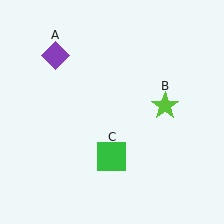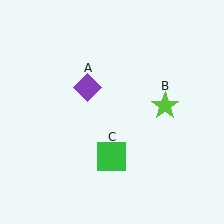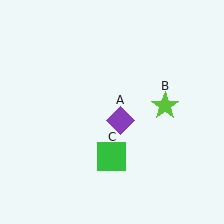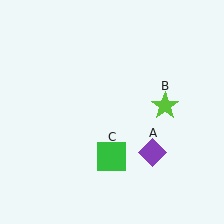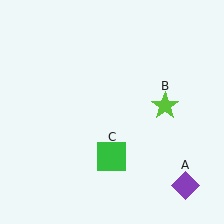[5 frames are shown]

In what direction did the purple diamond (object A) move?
The purple diamond (object A) moved down and to the right.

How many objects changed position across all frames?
1 object changed position: purple diamond (object A).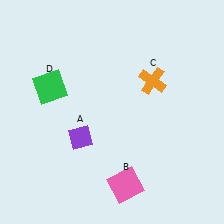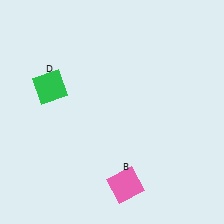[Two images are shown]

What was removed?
The orange cross (C), the purple diamond (A) were removed in Image 2.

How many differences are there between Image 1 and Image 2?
There are 2 differences between the two images.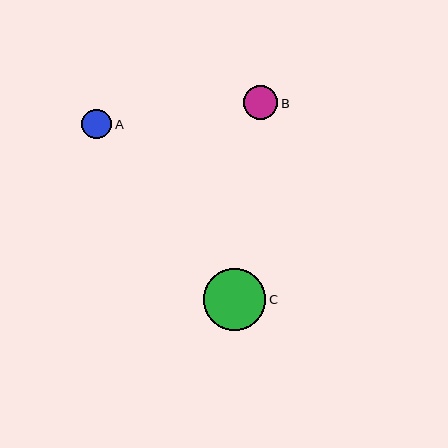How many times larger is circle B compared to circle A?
Circle B is approximately 1.2 times the size of circle A.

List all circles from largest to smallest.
From largest to smallest: C, B, A.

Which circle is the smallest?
Circle A is the smallest with a size of approximately 30 pixels.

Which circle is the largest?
Circle C is the largest with a size of approximately 62 pixels.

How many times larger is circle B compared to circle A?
Circle B is approximately 1.2 times the size of circle A.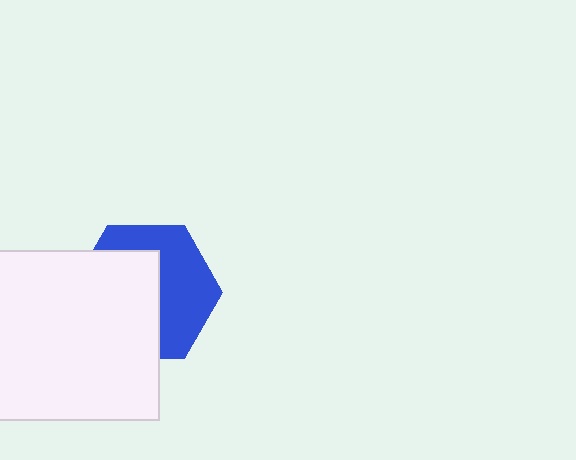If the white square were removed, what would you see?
You would see the complete blue hexagon.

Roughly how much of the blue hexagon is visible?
About half of it is visible (roughly 47%).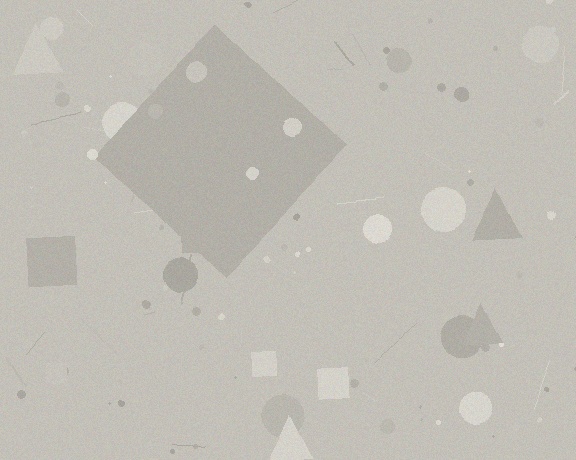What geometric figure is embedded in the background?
A diamond is embedded in the background.